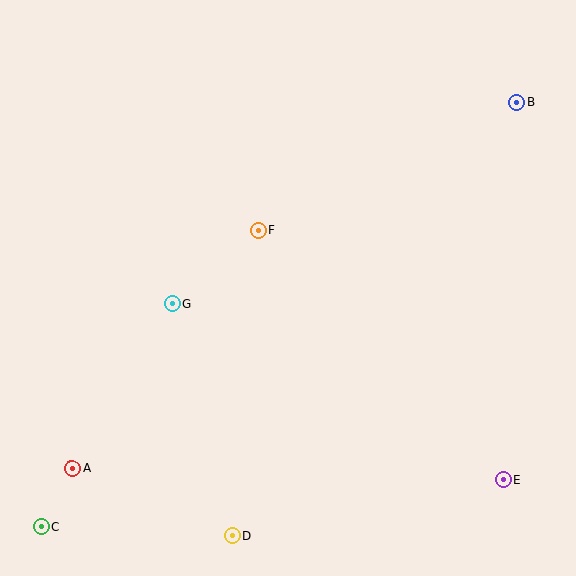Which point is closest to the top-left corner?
Point F is closest to the top-left corner.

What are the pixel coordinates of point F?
Point F is at (258, 230).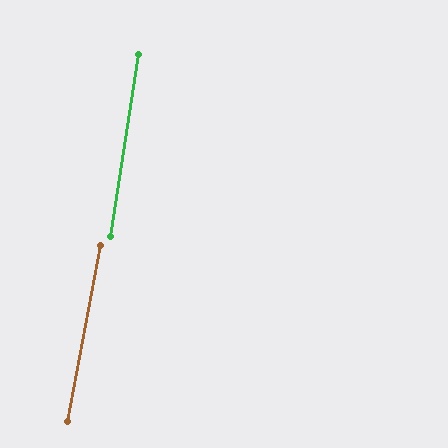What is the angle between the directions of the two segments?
Approximately 2 degrees.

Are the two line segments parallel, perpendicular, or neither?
Parallel — their directions differ by only 1.5°.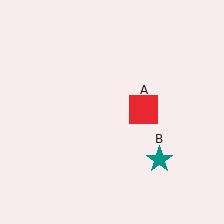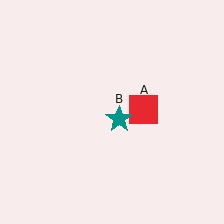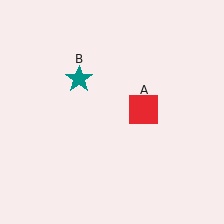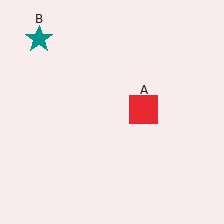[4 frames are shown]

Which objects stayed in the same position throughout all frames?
Red square (object A) remained stationary.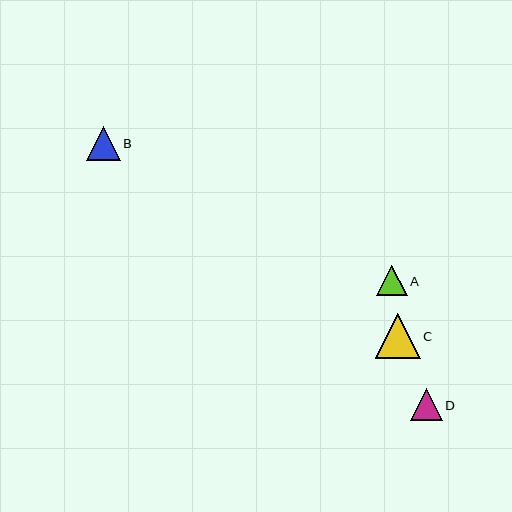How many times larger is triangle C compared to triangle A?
Triangle C is approximately 1.5 times the size of triangle A.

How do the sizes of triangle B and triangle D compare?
Triangle B and triangle D are approximately the same size.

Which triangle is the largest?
Triangle C is the largest with a size of approximately 45 pixels.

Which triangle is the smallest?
Triangle A is the smallest with a size of approximately 31 pixels.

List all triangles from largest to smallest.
From largest to smallest: C, B, D, A.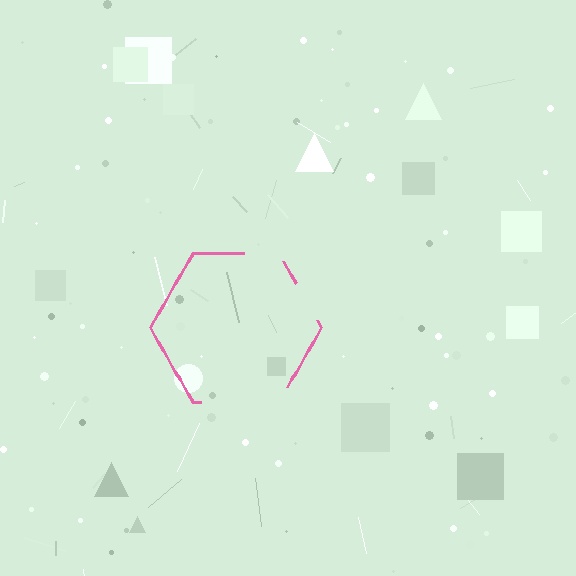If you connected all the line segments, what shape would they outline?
They would outline a hexagon.